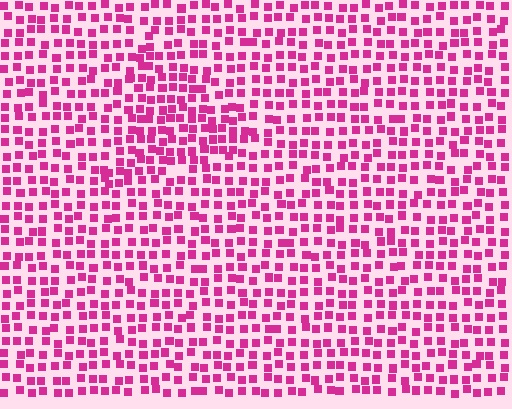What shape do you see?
I see a triangle.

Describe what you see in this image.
The image contains small magenta elements arranged at two different densities. A triangle-shaped region is visible where the elements are more densely packed than the surrounding area.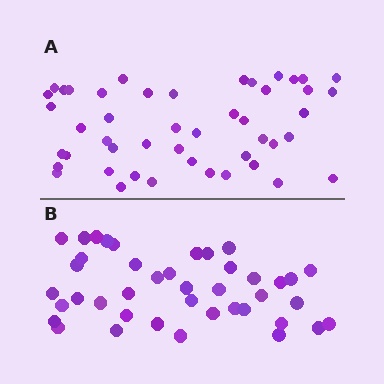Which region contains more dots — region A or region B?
Region A (the top region) has more dots.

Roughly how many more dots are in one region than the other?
Region A has about 6 more dots than region B.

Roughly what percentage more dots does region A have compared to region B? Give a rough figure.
About 15% more.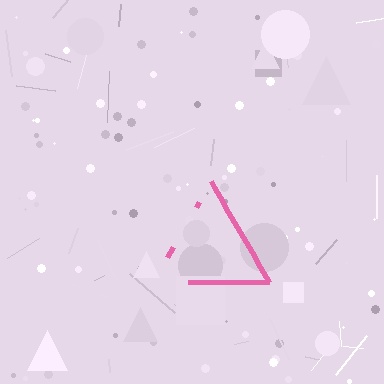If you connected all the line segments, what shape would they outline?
They would outline a triangle.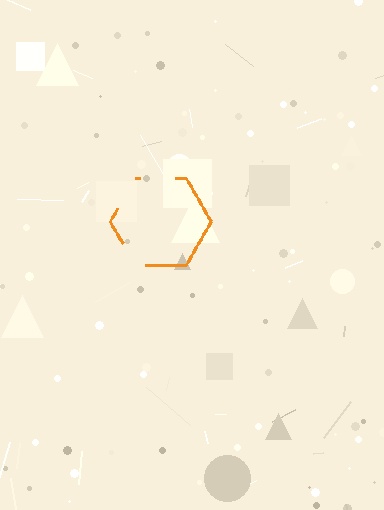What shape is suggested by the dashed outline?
The dashed outline suggests a hexagon.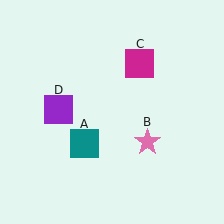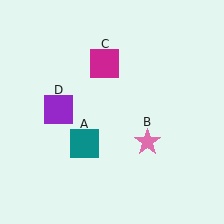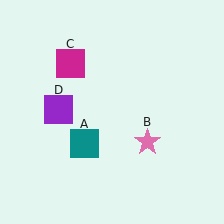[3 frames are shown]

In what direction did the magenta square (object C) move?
The magenta square (object C) moved left.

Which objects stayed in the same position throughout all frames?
Teal square (object A) and pink star (object B) and purple square (object D) remained stationary.